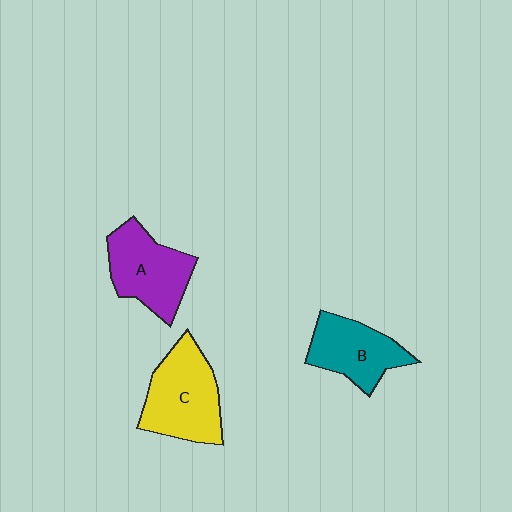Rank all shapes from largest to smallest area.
From largest to smallest: C (yellow), A (purple), B (teal).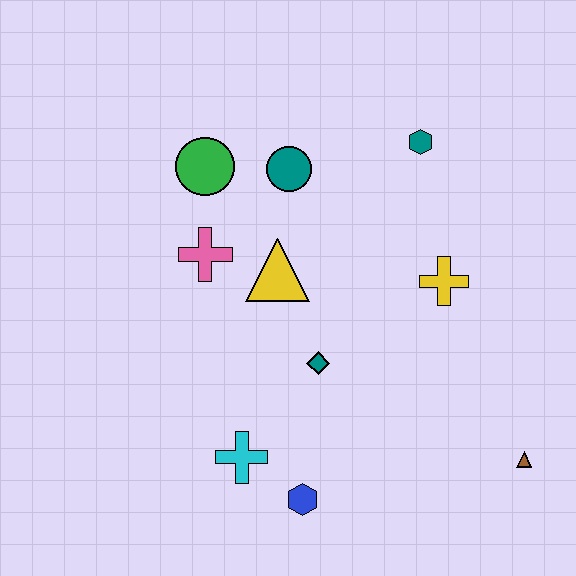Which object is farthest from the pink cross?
The brown triangle is farthest from the pink cross.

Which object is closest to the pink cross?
The yellow triangle is closest to the pink cross.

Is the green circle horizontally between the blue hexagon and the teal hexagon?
No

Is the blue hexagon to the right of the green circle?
Yes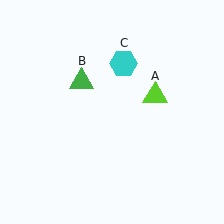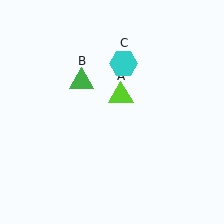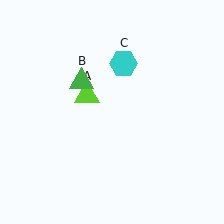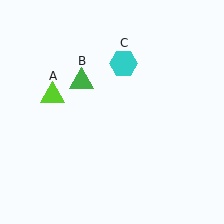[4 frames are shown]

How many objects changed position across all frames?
1 object changed position: lime triangle (object A).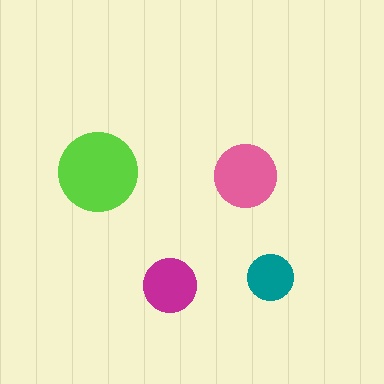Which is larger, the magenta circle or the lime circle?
The lime one.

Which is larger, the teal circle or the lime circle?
The lime one.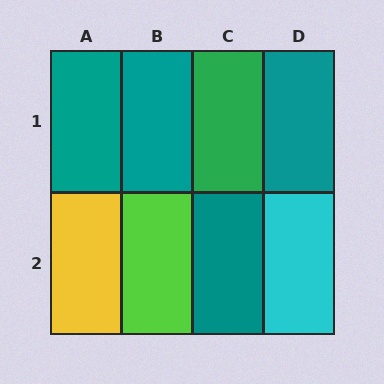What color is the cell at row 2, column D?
Cyan.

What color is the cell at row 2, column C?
Teal.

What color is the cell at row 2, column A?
Yellow.